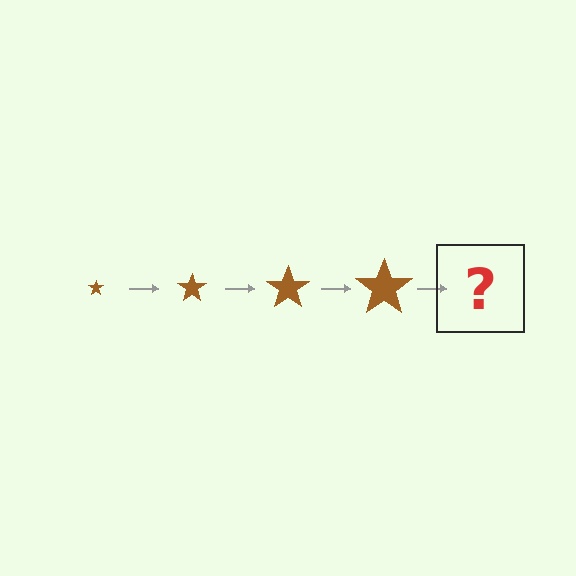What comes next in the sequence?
The next element should be a brown star, larger than the previous one.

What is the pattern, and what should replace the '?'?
The pattern is that the star gets progressively larger each step. The '?' should be a brown star, larger than the previous one.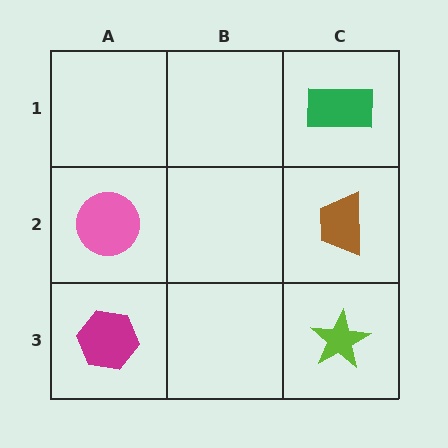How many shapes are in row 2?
2 shapes.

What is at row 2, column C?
A brown trapezoid.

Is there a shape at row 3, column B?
No, that cell is empty.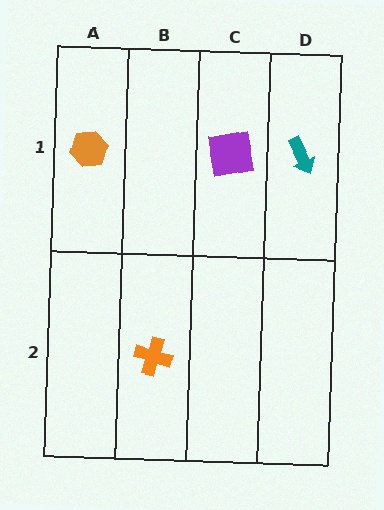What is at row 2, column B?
An orange cross.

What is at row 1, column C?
A purple square.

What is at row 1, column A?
An orange hexagon.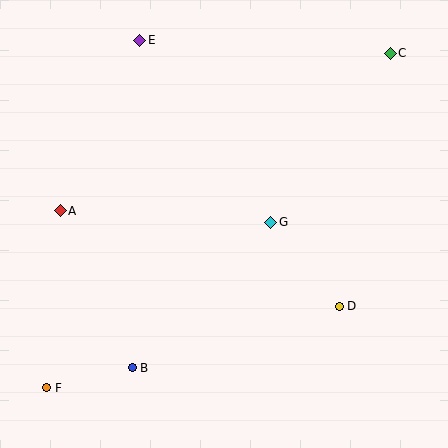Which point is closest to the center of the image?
Point G at (271, 222) is closest to the center.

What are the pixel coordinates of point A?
Point A is at (60, 211).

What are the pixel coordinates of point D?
Point D is at (339, 306).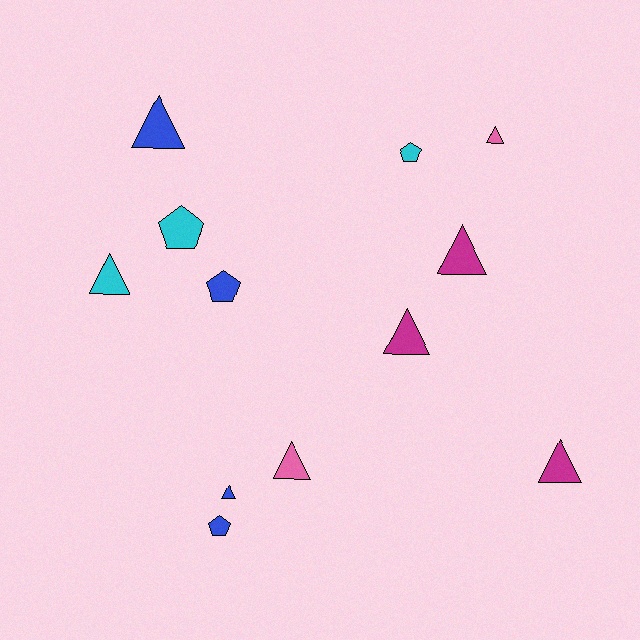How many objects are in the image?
There are 12 objects.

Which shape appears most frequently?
Triangle, with 8 objects.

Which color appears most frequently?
Blue, with 4 objects.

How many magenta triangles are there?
There are 3 magenta triangles.